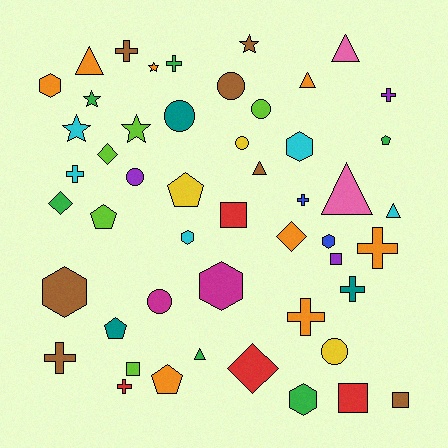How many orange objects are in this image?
There are 8 orange objects.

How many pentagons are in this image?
There are 5 pentagons.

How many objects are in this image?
There are 50 objects.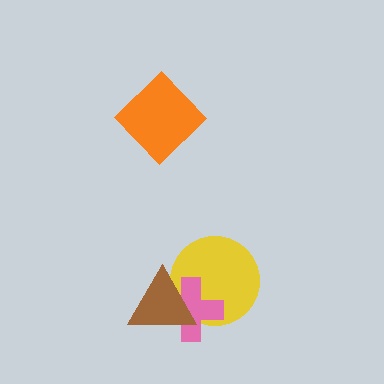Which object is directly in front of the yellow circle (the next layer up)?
The pink cross is directly in front of the yellow circle.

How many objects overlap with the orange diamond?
0 objects overlap with the orange diamond.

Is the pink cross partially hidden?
Yes, it is partially covered by another shape.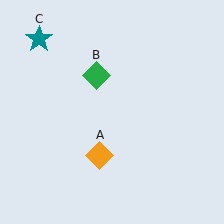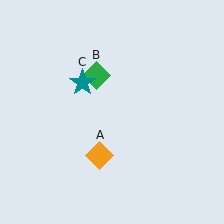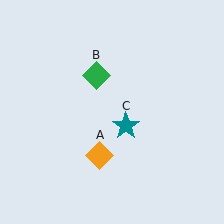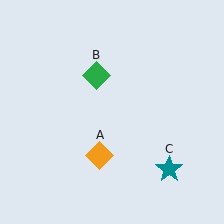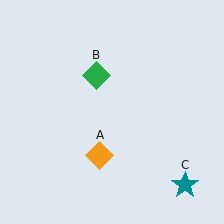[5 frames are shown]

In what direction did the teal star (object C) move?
The teal star (object C) moved down and to the right.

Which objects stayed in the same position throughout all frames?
Orange diamond (object A) and green diamond (object B) remained stationary.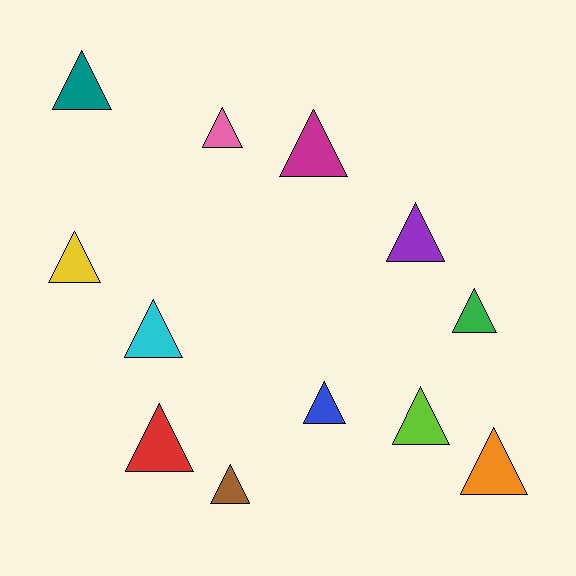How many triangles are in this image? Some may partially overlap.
There are 12 triangles.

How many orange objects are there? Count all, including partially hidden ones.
There is 1 orange object.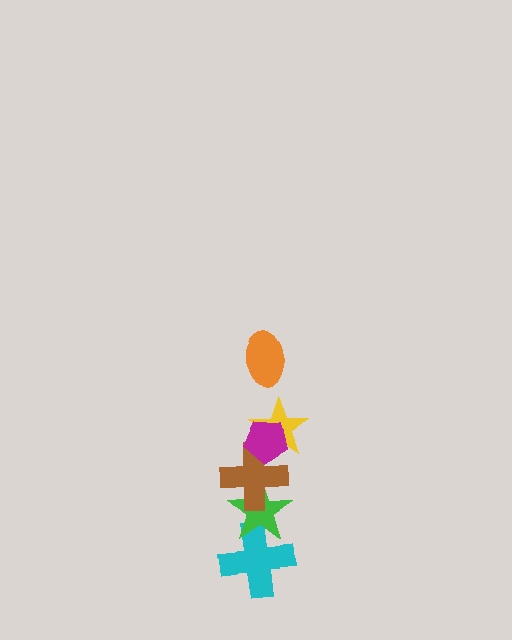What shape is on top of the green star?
The brown cross is on top of the green star.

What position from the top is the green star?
The green star is 5th from the top.